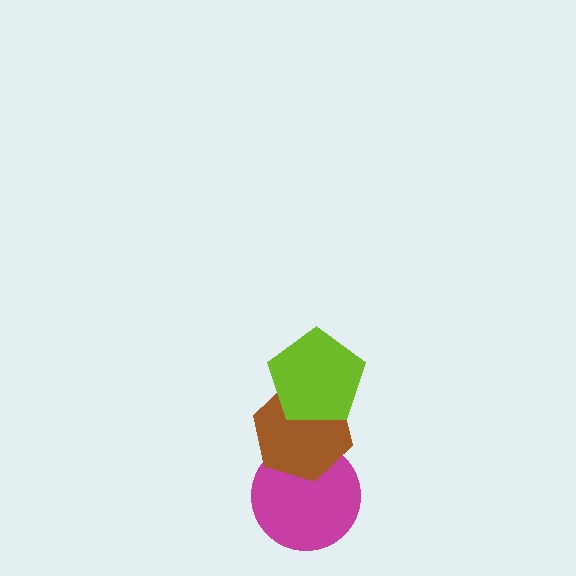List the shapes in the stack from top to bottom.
From top to bottom: the lime pentagon, the brown hexagon, the magenta circle.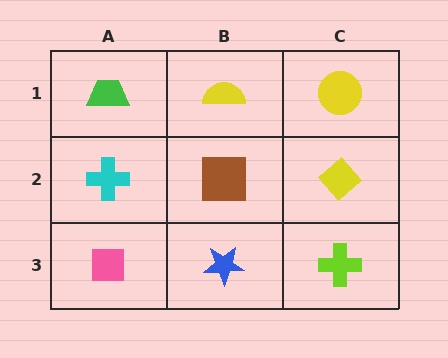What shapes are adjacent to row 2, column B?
A yellow semicircle (row 1, column B), a blue star (row 3, column B), a cyan cross (row 2, column A), a yellow diamond (row 2, column C).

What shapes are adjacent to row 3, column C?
A yellow diamond (row 2, column C), a blue star (row 3, column B).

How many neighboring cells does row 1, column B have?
3.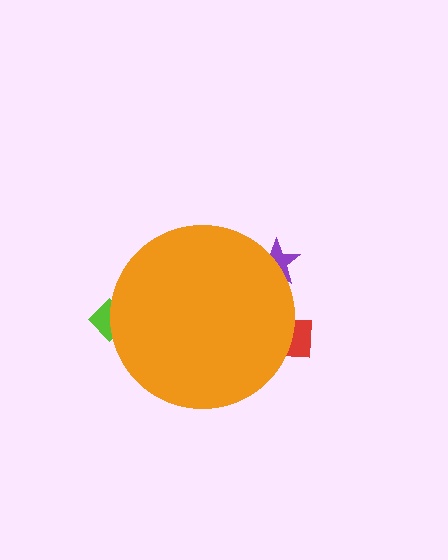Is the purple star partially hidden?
Yes, the purple star is partially hidden behind the orange circle.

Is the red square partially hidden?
Yes, the red square is partially hidden behind the orange circle.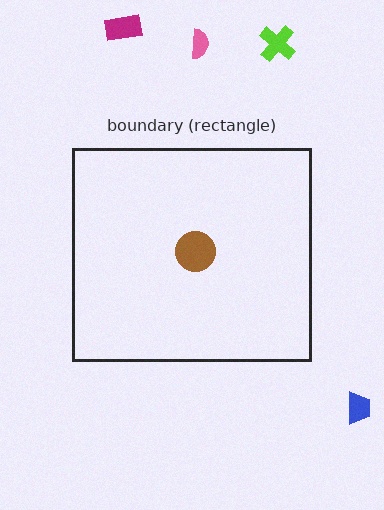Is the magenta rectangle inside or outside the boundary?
Outside.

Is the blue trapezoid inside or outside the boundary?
Outside.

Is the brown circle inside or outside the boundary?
Inside.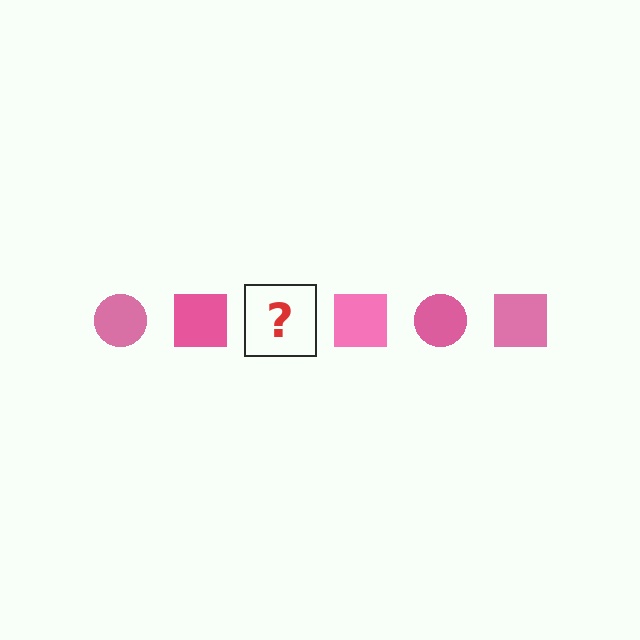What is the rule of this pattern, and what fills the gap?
The rule is that the pattern cycles through circle, square shapes in pink. The gap should be filled with a pink circle.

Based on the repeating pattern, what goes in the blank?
The blank should be a pink circle.